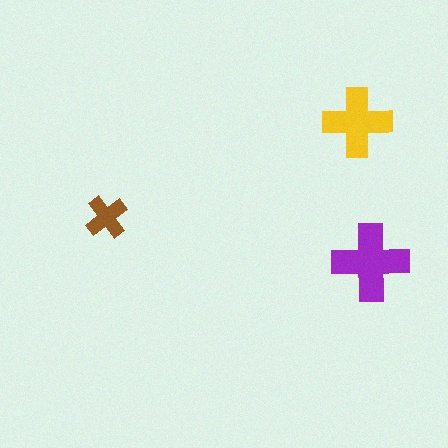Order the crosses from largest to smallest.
the purple one, the yellow one, the brown one.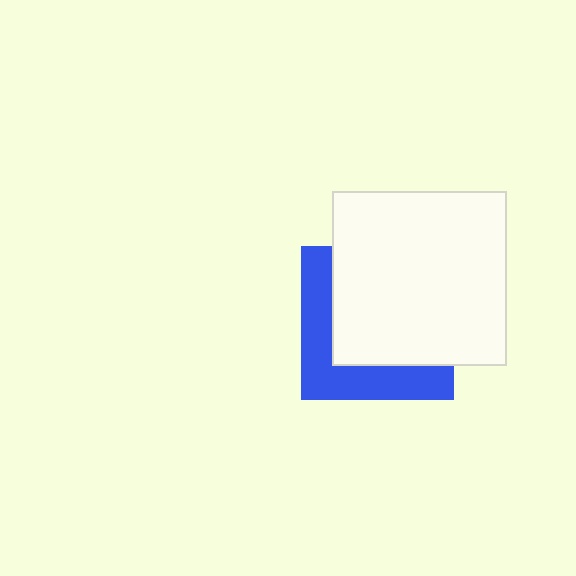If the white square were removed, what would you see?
You would see the complete blue square.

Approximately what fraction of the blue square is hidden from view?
Roughly 63% of the blue square is hidden behind the white square.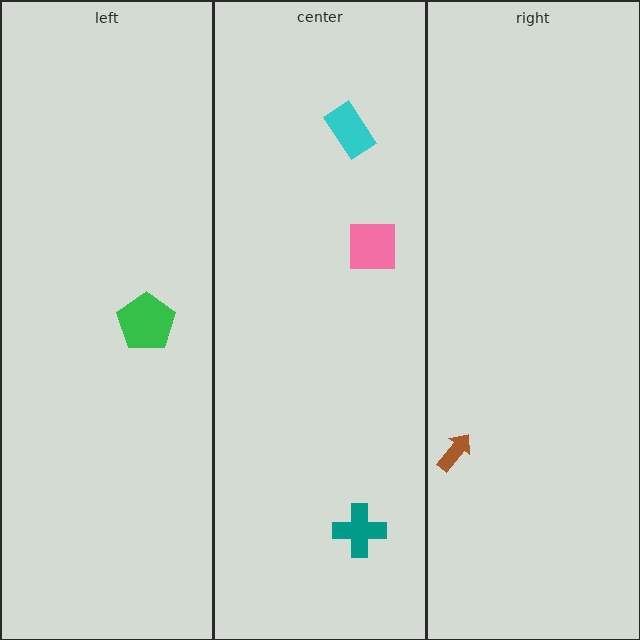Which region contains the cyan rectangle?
The center region.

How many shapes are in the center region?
3.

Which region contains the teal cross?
The center region.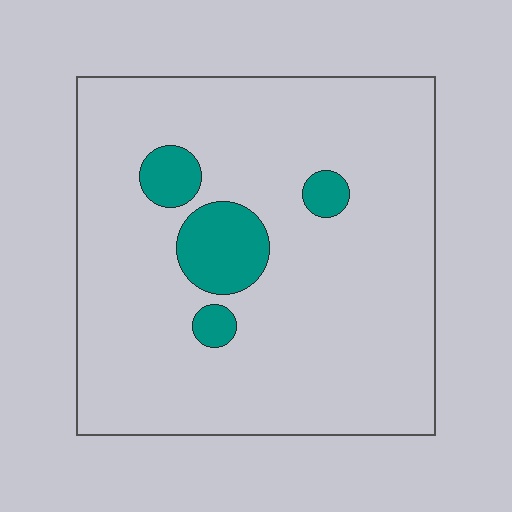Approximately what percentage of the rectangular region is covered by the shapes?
Approximately 10%.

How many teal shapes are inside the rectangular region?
4.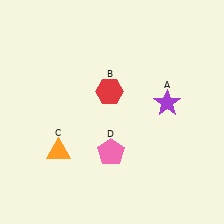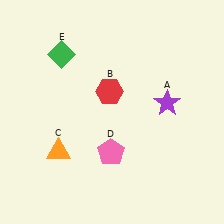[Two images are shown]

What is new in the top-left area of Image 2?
A green diamond (E) was added in the top-left area of Image 2.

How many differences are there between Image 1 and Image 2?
There is 1 difference between the two images.